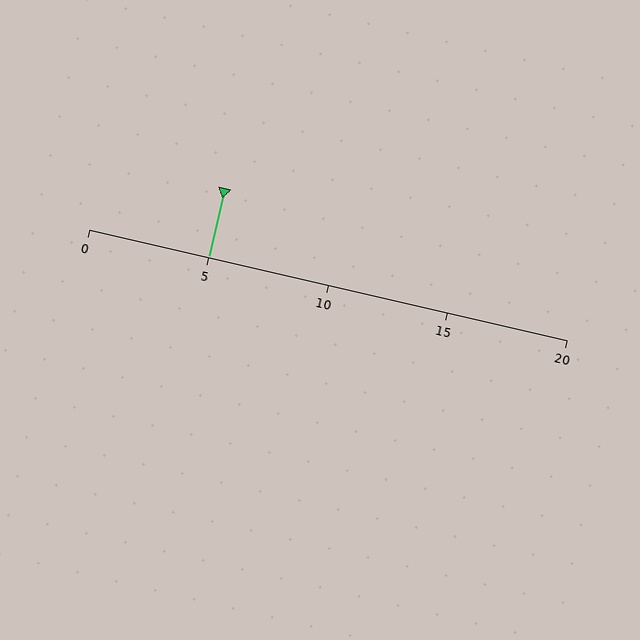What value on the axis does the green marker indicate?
The marker indicates approximately 5.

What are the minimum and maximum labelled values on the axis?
The axis runs from 0 to 20.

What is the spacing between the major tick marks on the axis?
The major ticks are spaced 5 apart.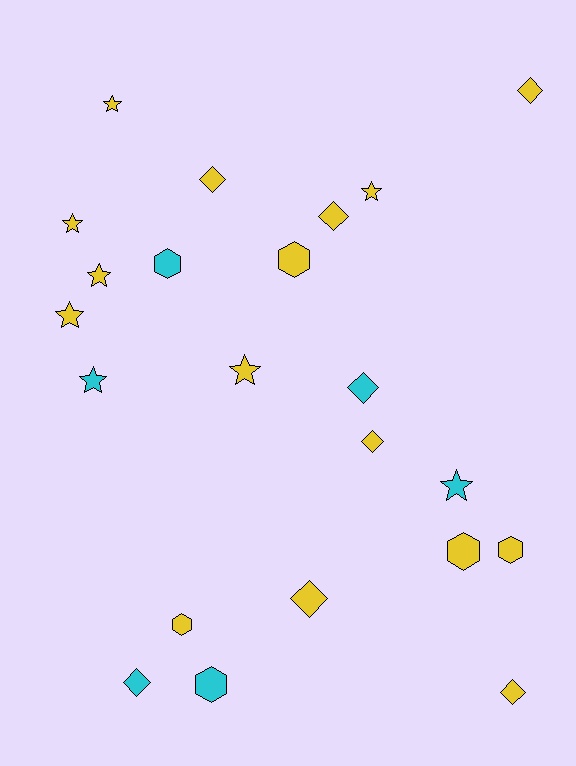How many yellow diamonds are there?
There are 6 yellow diamonds.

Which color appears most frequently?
Yellow, with 16 objects.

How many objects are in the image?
There are 22 objects.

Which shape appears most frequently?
Diamond, with 8 objects.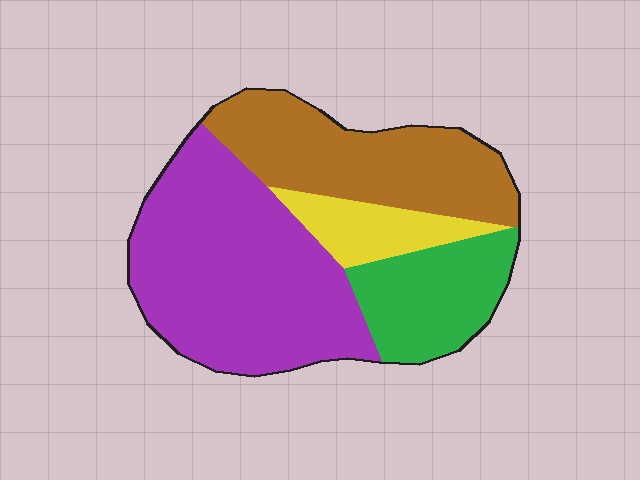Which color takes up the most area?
Purple, at roughly 45%.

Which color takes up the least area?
Yellow, at roughly 10%.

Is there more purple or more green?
Purple.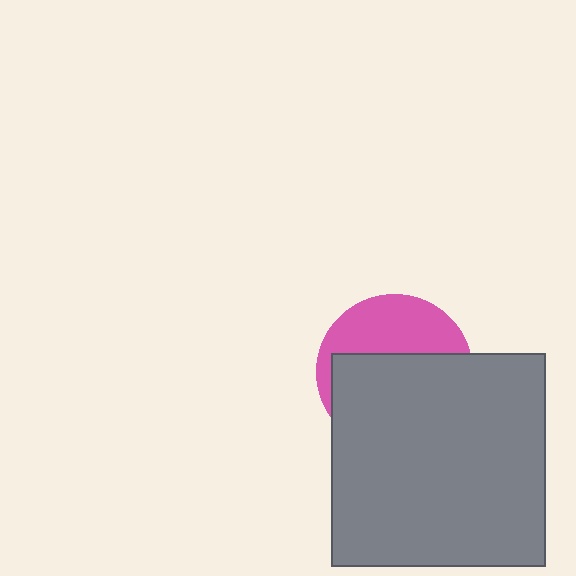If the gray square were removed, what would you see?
You would see the complete pink circle.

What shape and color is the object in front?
The object in front is a gray square.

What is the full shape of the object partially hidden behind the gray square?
The partially hidden object is a pink circle.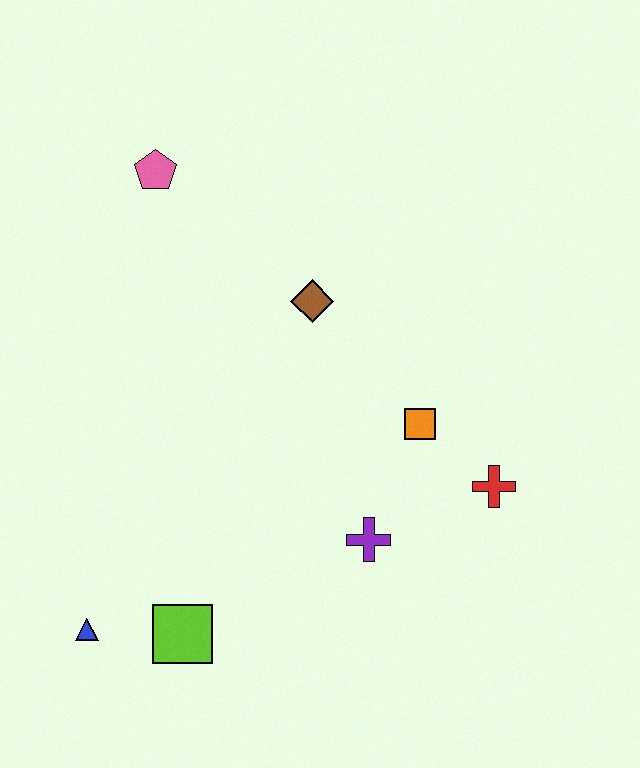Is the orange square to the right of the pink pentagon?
Yes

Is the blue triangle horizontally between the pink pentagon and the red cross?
No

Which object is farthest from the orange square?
The blue triangle is farthest from the orange square.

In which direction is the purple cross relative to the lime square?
The purple cross is to the right of the lime square.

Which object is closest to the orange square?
The red cross is closest to the orange square.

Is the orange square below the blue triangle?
No